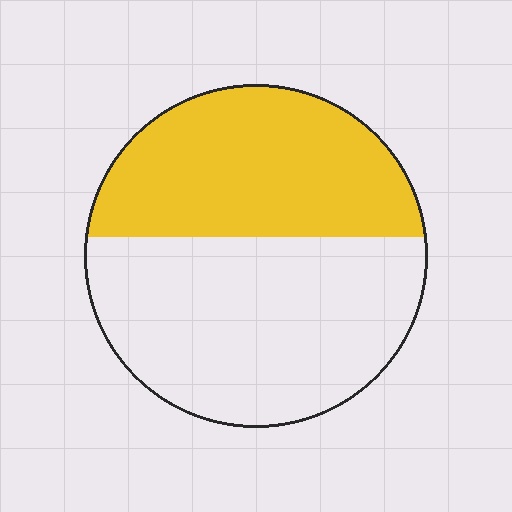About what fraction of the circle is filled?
About two fifths (2/5).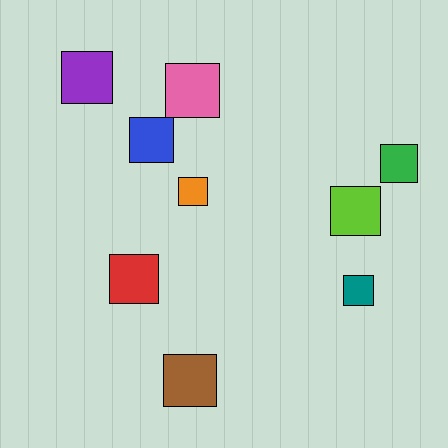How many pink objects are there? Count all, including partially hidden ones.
There is 1 pink object.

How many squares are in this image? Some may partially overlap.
There are 9 squares.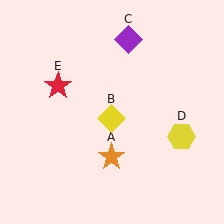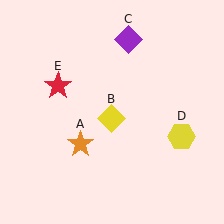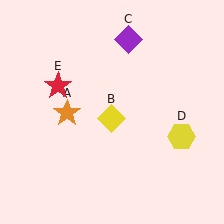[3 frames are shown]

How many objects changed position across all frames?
1 object changed position: orange star (object A).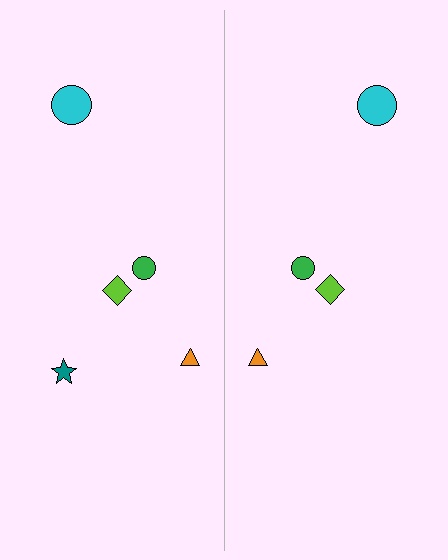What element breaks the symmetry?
A teal star is missing from the right side.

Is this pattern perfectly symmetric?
No, the pattern is not perfectly symmetric. A teal star is missing from the right side.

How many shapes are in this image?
There are 9 shapes in this image.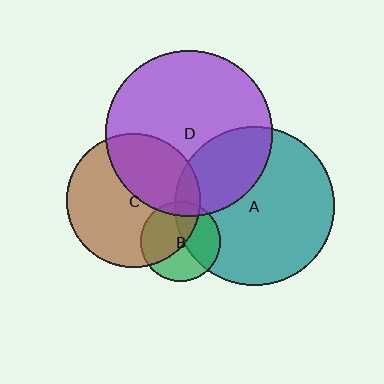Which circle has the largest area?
Circle D (purple).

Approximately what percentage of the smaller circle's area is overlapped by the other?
Approximately 40%.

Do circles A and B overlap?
Yes.